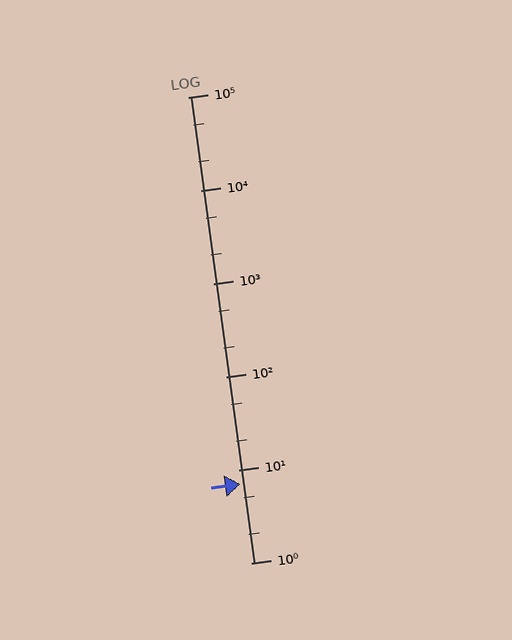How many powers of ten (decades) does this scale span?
The scale spans 5 decades, from 1 to 100000.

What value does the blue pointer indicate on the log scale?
The pointer indicates approximately 7.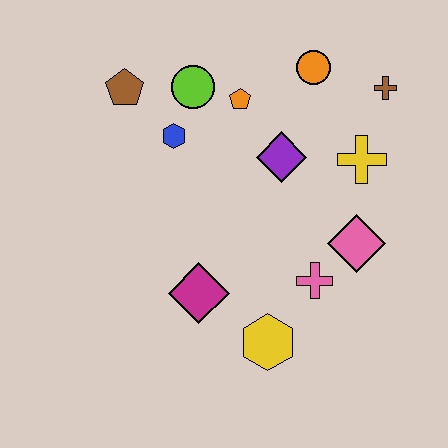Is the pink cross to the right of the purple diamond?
Yes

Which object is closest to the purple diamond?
The orange pentagon is closest to the purple diamond.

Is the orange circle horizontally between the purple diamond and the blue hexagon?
No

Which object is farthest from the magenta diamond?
The brown cross is farthest from the magenta diamond.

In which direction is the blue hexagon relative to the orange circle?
The blue hexagon is to the left of the orange circle.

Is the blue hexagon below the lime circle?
Yes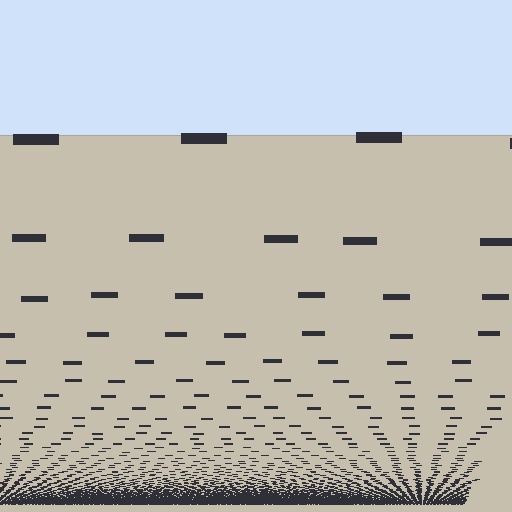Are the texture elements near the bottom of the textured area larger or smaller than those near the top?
Smaller. The gradient is inverted — elements near the bottom are smaller and denser.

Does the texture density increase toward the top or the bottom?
Density increases toward the bottom.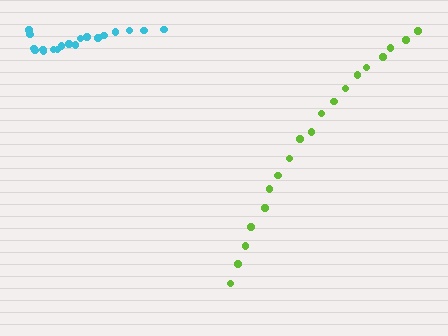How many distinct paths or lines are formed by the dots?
There are 2 distinct paths.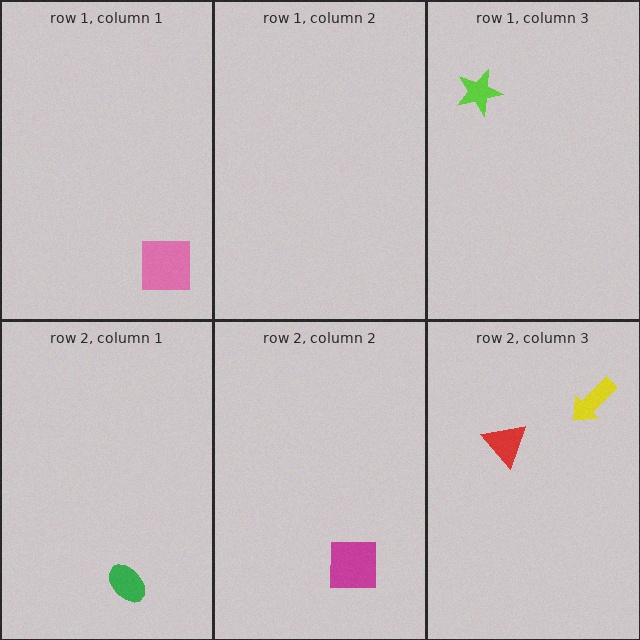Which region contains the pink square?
The row 1, column 1 region.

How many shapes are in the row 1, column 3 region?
1.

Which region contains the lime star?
The row 1, column 3 region.